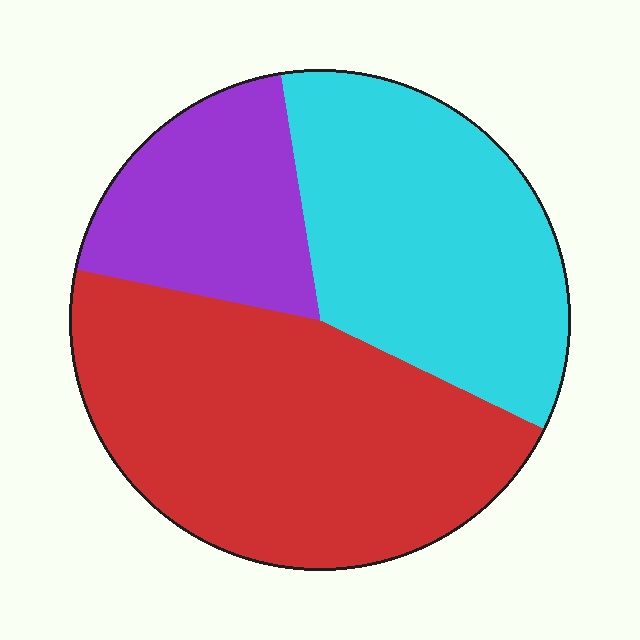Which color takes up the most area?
Red, at roughly 45%.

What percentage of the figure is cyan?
Cyan covers 35% of the figure.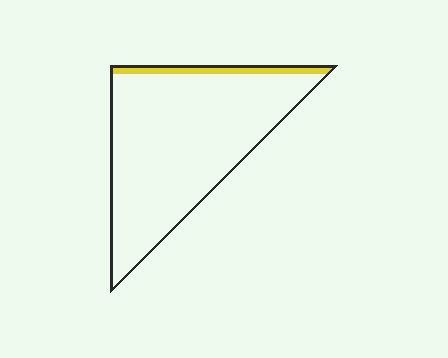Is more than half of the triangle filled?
No.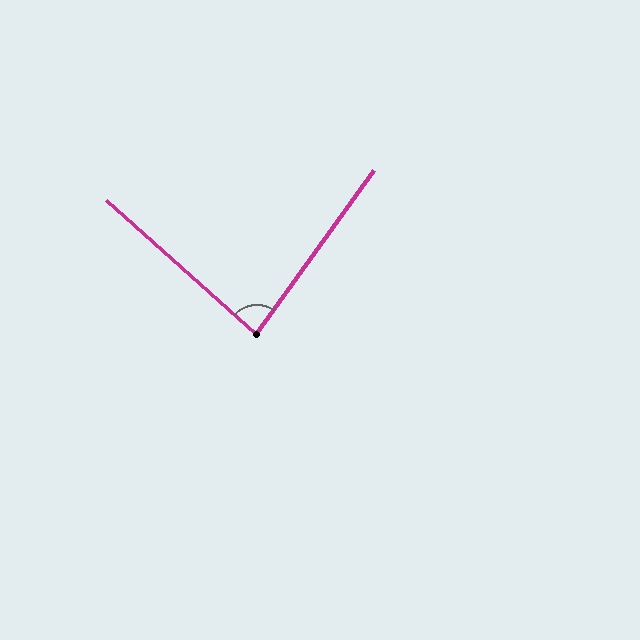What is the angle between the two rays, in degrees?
Approximately 84 degrees.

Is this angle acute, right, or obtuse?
It is acute.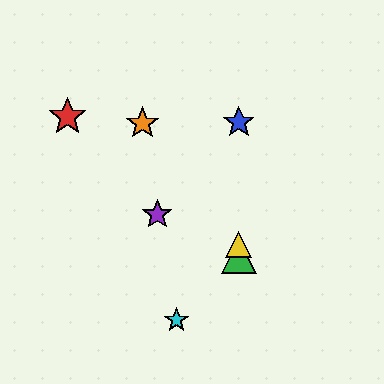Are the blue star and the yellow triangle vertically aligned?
Yes, both are at x≈239.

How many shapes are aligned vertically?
3 shapes (the blue star, the green triangle, the yellow triangle) are aligned vertically.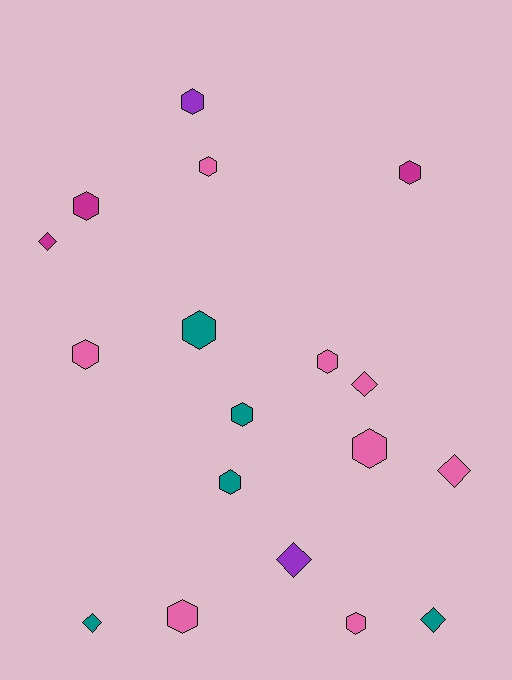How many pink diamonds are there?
There are 2 pink diamonds.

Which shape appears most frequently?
Hexagon, with 12 objects.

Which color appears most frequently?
Pink, with 8 objects.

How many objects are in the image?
There are 18 objects.